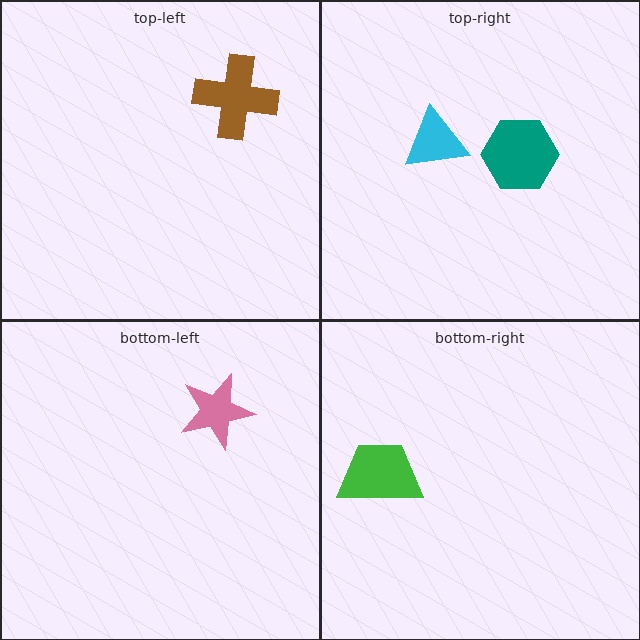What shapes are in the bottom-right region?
The green trapezoid.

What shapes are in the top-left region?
The brown cross.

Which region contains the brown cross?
The top-left region.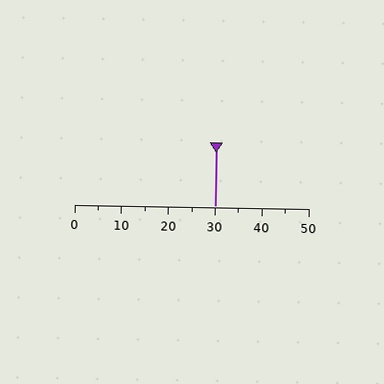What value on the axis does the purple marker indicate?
The marker indicates approximately 30.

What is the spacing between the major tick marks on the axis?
The major ticks are spaced 10 apart.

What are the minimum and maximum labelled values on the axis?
The axis runs from 0 to 50.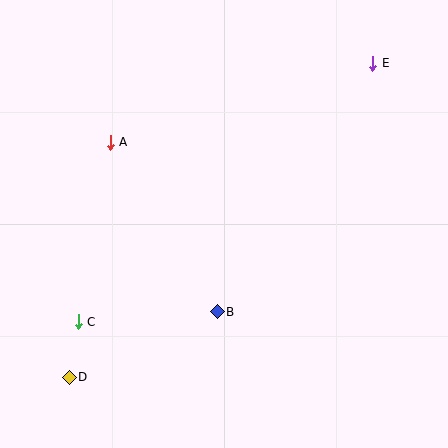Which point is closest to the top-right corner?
Point E is closest to the top-right corner.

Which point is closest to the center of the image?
Point B at (217, 312) is closest to the center.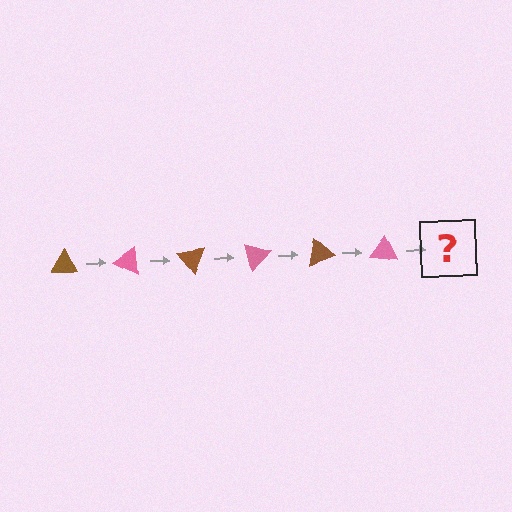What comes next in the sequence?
The next element should be a brown triangle, rotated 150 degrees from the start.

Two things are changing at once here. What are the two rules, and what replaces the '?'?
The two rules are that it rotates 25 degrees each step and the color cycles through brown and pink. The '?' should be a brown triangle, rotated 150 degrees from the start.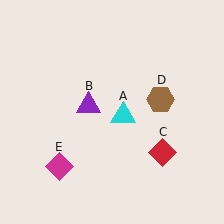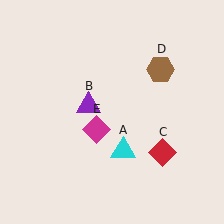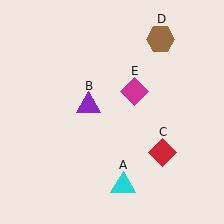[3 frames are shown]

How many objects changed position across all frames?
3 objects changed position: cyan triangle (object A), brown hexagon (object D), magenta diamond (object E).